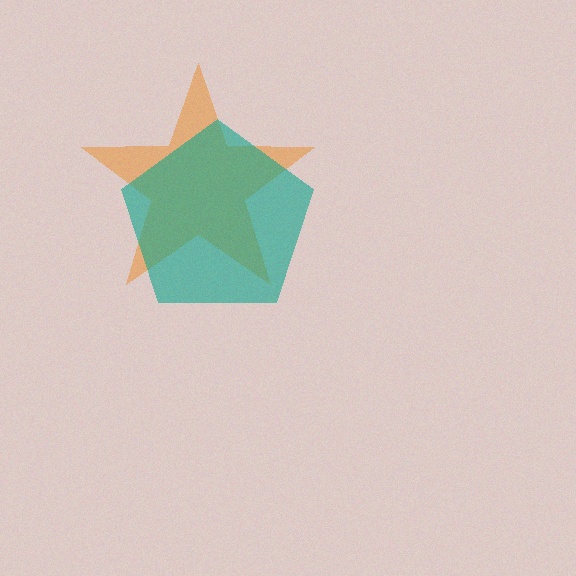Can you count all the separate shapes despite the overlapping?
Yes, there are 2 separate shapes.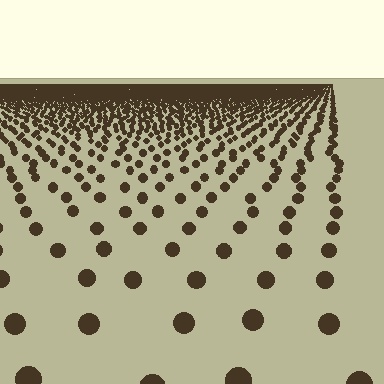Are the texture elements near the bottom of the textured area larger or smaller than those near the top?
Larger. Near the bottom, elements are closer to the viewer and appear at a bigger on-screen size.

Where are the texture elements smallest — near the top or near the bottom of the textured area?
Near the top.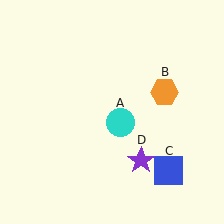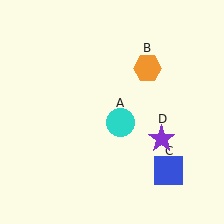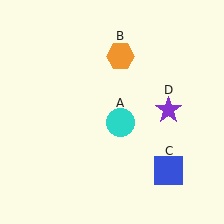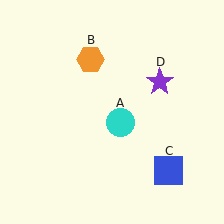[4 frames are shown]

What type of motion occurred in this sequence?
The orange hexagon (object B), purple star (object D) rotated counterclockwise around the center of the scene.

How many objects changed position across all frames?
2 objects changed position: orange hexagon (object B), purple star (object D).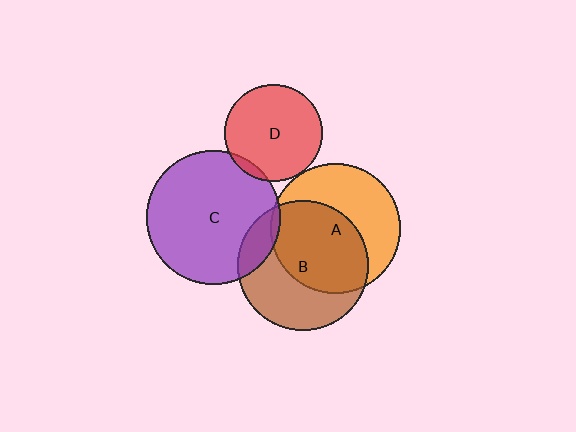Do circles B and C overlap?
Yes.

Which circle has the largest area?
Circle C (purple).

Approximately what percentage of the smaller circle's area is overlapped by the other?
Approximately 15%.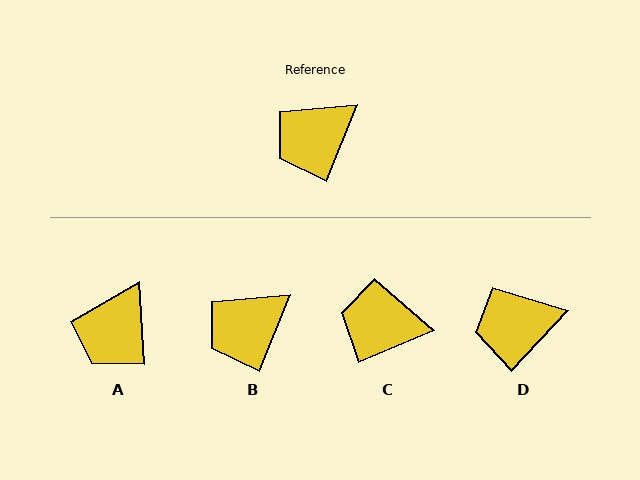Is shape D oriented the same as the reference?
No, it is off by about 21 degrees.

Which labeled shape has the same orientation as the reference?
B.